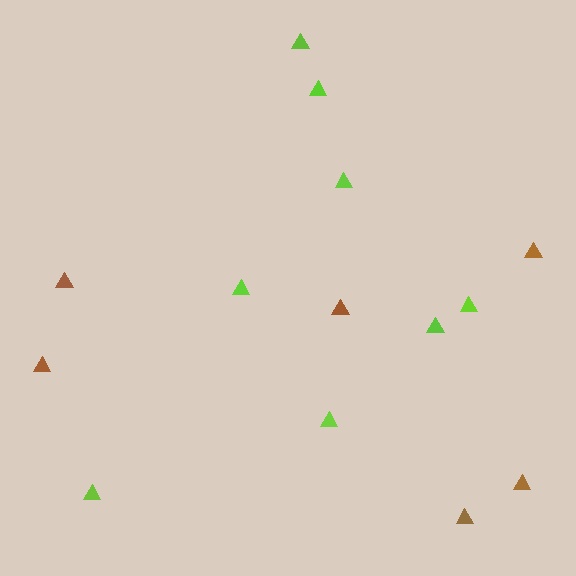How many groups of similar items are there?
There are 2 groups: one group of lime triangles (8) and one group of brown triangles (6).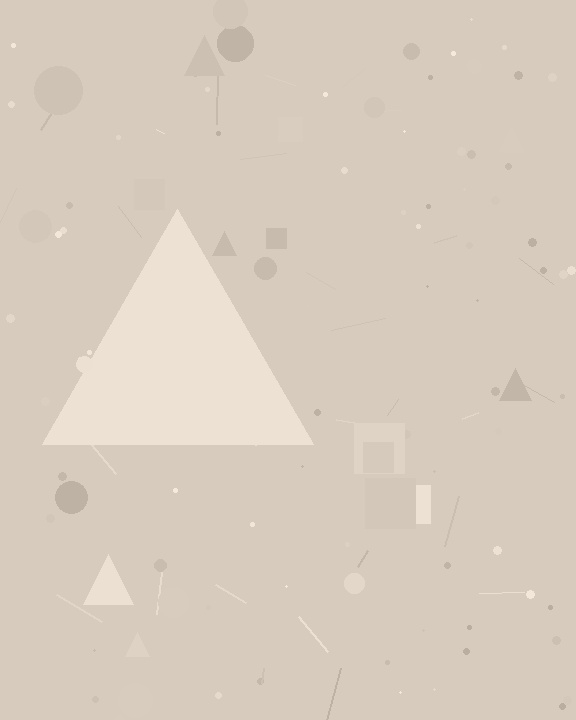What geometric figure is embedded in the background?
A triangle is embedded in the background.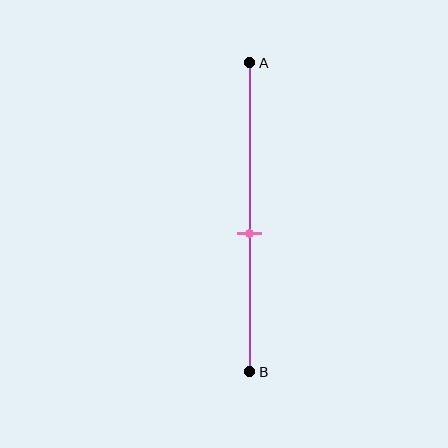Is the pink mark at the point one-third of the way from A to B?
No, the mark is at about 55% from A, not at the 33% one-third point.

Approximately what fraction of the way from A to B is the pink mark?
The pink mark is approximately 55% of the way from A to B.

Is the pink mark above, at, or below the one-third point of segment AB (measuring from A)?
The pink mark is below the one-third point of segment AB.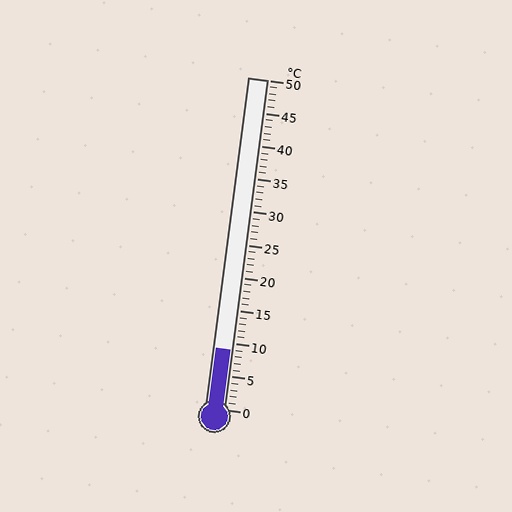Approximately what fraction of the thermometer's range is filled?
The thermometer is filled to approximately 20% of its range.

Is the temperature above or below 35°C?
The temperature is below 35°C.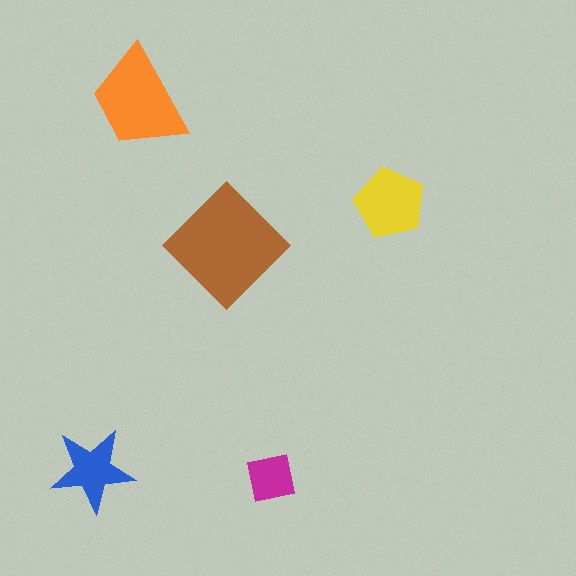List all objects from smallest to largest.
The magenta square, the blue star, the yellow pentagon, the orange trapezoid, the brown diamond.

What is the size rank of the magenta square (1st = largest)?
5th.